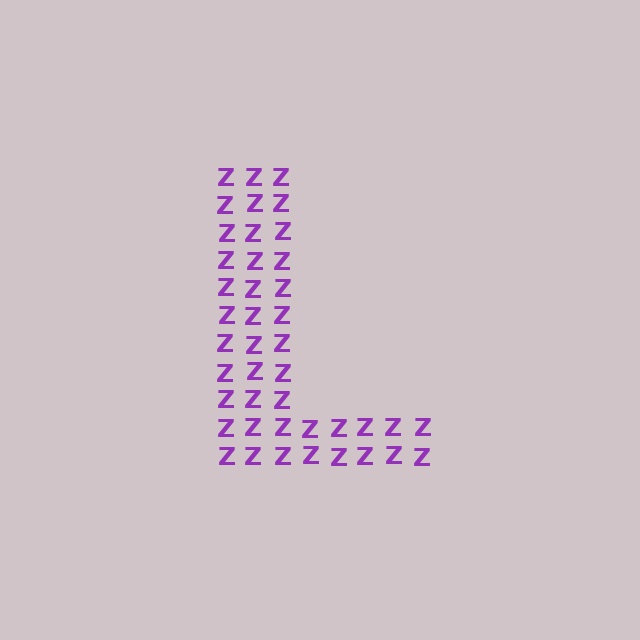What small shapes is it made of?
It is made of small letter Z's.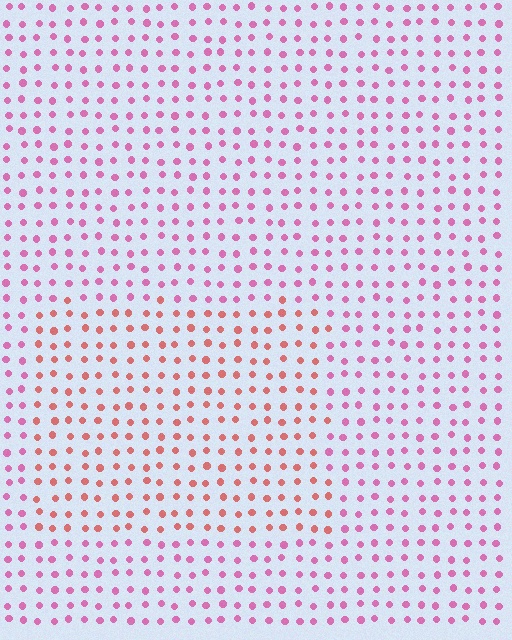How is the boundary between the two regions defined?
The boundary is defined purely by a slight shift in hue (about 37 degrees). Spacing, size, and orientation are identical on both sides.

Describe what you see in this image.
The image is filled with small pink elements in a uniform arrangement. A rectangle-shaped region is visible where the elements are tinted to a slightly different hue, forming a subtle color boundary.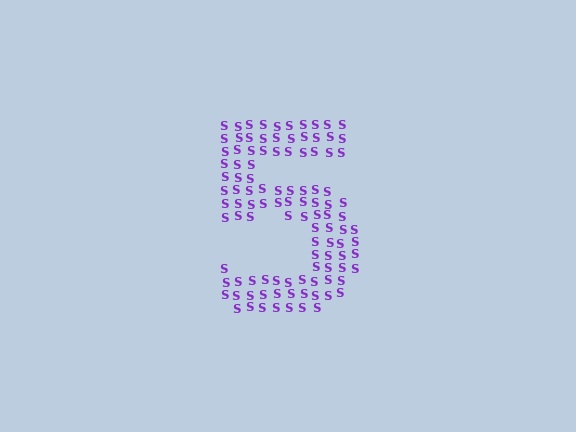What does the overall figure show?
The overall figure shows the digit 5.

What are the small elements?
The small elements are letter S's.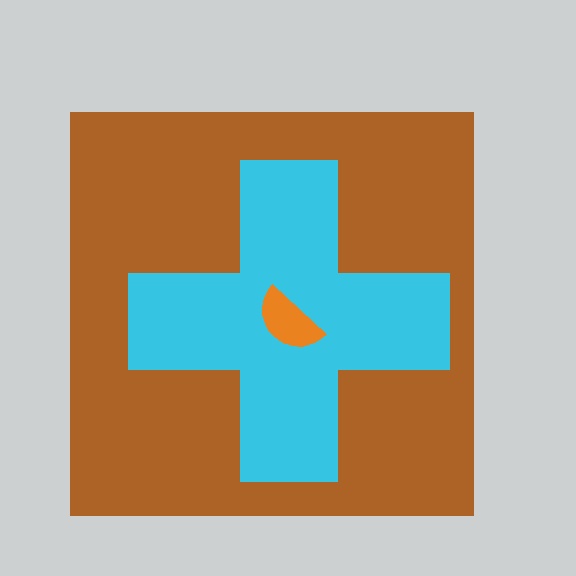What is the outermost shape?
The brown square.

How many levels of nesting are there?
3.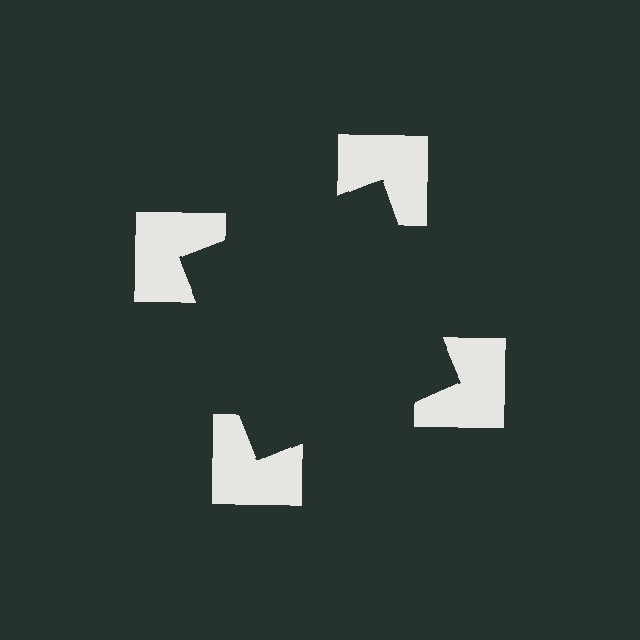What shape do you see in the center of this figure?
An illusory square — its edges are inferred from the aligned wedge cuts in the notched squares, not physically drawn.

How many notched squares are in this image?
There are 4 — one at each vertex of the illusory square.